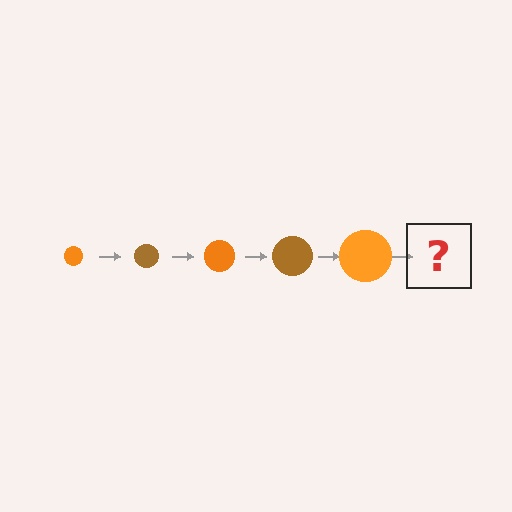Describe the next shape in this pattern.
It should be a brown circle, larger than the previous one.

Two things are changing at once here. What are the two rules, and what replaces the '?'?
The two rules are that the circle grows larger each step and the color cycles through orange and brown. The '?' should be a brown circle, larger than the previous one.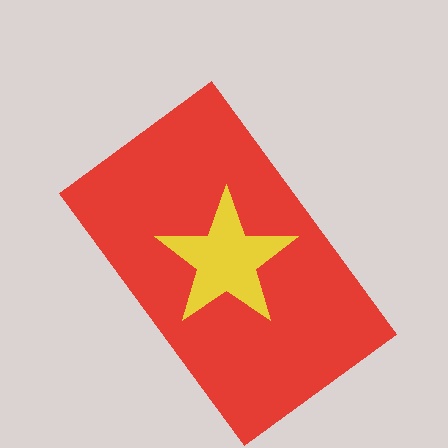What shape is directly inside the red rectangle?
The yellow star.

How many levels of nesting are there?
2.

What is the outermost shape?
The red rectangle.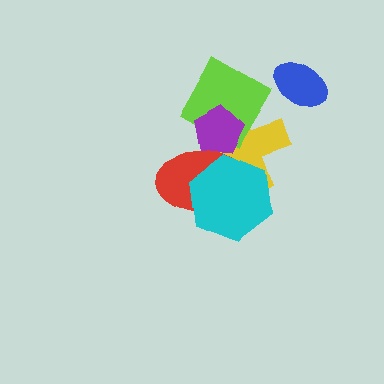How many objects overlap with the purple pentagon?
3 objects overlap with the purple pentagon.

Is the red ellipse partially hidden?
Yes, it is partially covered by another shape.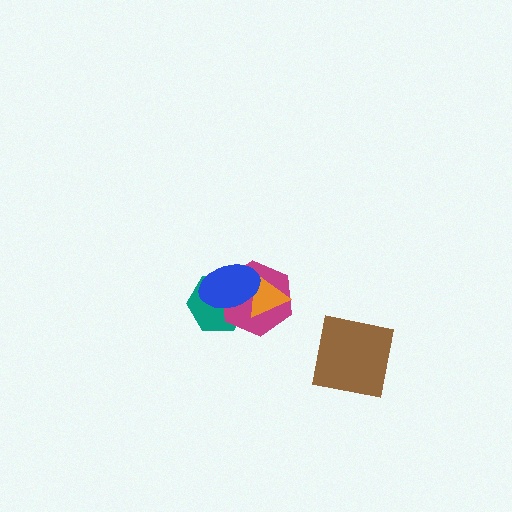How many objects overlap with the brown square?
0 objects overlap with the brown square.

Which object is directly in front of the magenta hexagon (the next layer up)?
The orange triangle is directly in front of the magenta hexagon.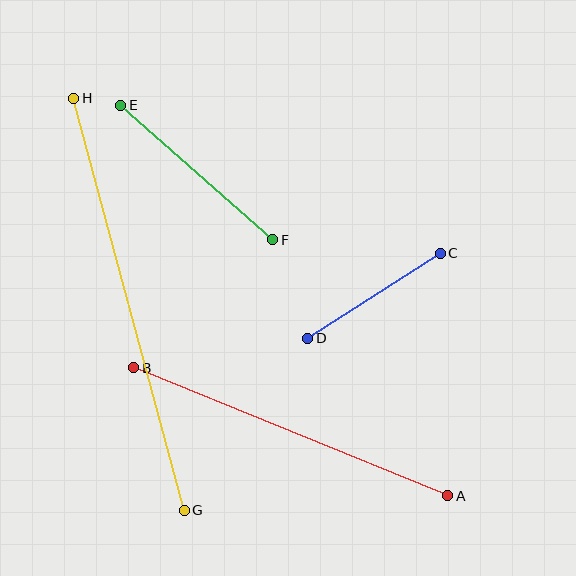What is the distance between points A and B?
The distance is approximately 339 pixels.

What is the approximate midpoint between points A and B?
The midpoint is at approximately (291, 432) pixels.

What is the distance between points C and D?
The distance is approximately 157 pixels.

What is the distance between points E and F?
The distance is approximately 203 pixels.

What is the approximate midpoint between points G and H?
The midpoint is at approximately (129, 304) pixels.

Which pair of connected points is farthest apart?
Points G and H are farthest apart.